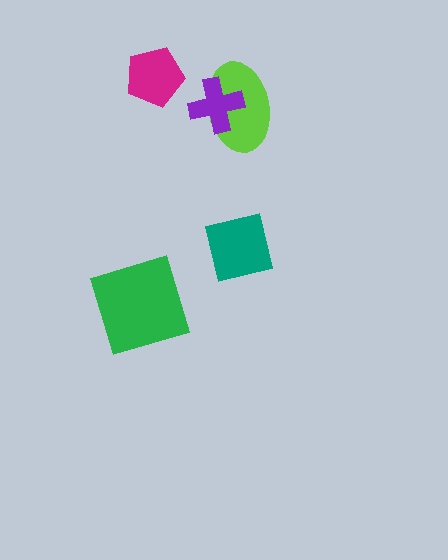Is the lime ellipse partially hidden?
Yes, it is partially covered by another shape.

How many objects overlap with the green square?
0 objects overlap with the green square.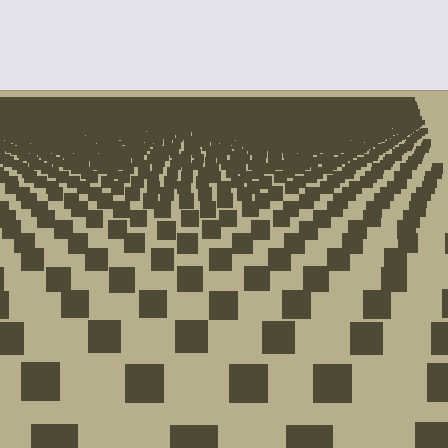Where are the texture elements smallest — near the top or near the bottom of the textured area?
Near the top.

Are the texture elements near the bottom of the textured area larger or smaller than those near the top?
Larger. Near the bottom, elements are closer to the viewer and appear at a bigger on-screen size.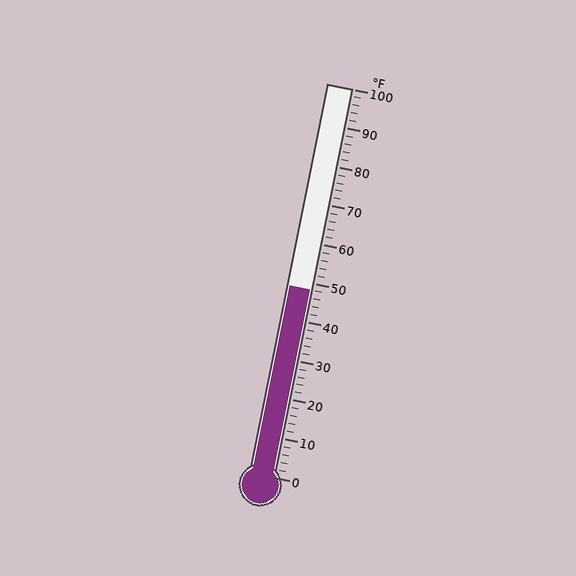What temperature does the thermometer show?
The thermometer shows approximately 48°F.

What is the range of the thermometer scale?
The thermometer scale ranges from 0°F to 100°F.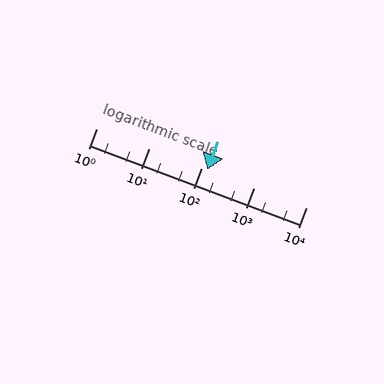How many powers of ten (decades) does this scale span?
The scale spans 4 decades, from 1 to 10000.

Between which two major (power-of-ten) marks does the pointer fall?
The pointer is between 100 and 1000.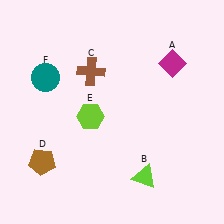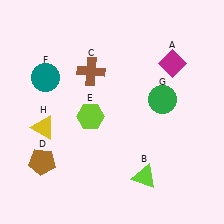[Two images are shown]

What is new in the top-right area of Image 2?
A green circle (G) was added in the top-right area of Image 2.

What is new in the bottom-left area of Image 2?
A yellow triangle (H) was added in the bottom-left area of Image 2.